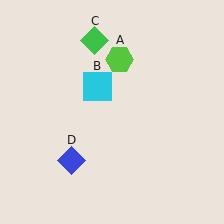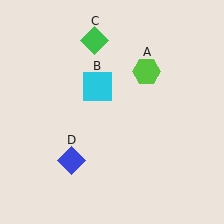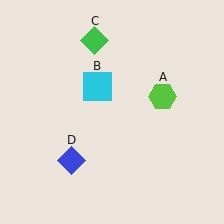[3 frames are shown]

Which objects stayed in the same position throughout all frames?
Cyan square (object B) and green diamond (object C) and blue diamond (object D) remained stationary.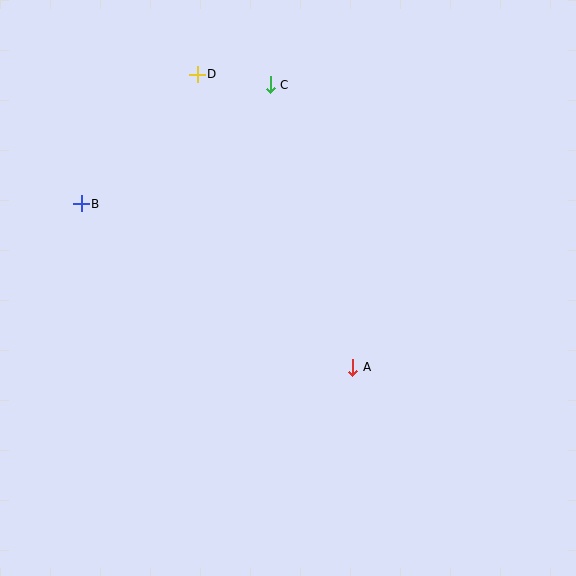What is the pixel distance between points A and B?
The distance between A and B is 317 pixels.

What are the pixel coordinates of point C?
Point C is at (270, 85).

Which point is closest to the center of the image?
Point A at (353, 367) is closest to the center.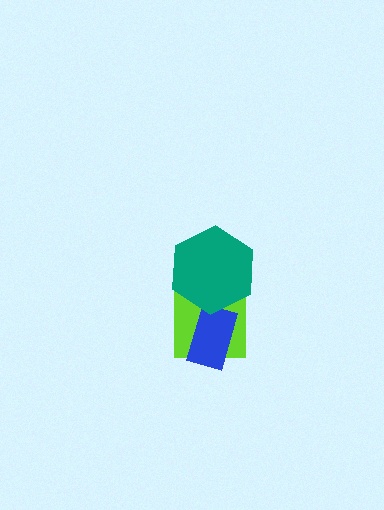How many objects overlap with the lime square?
2 objects overlap with the lime square.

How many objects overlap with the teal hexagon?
2 objects overlap with the teal hexagon.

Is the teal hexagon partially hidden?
No, no other shape covers it.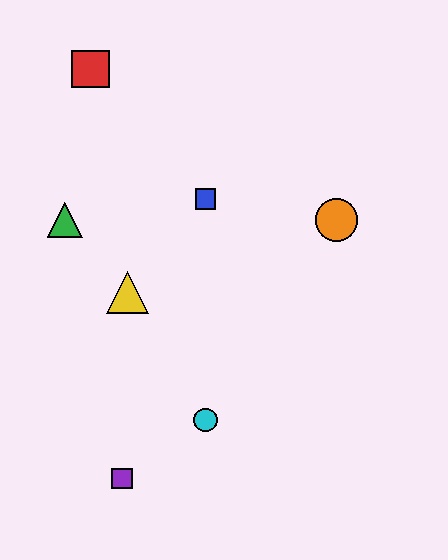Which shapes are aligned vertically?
The blue square, the cyan circle are aligned vertically.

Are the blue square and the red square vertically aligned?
No, the blue square is at x≈206 and the red square is at x≈91.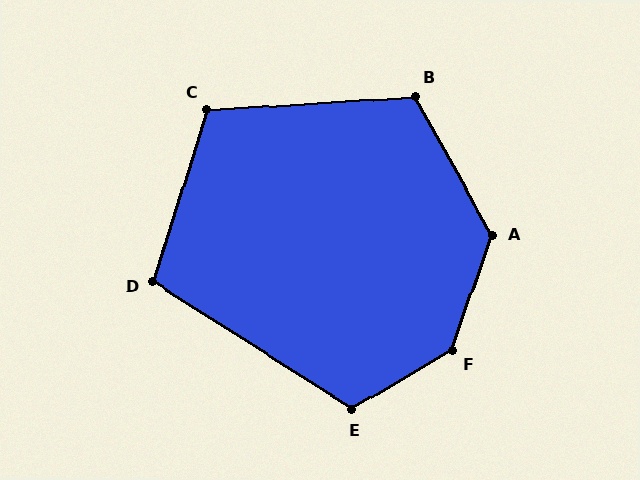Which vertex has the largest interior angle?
F, at approximately 139 degrees.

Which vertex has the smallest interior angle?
D, at approximately 105 degrees.